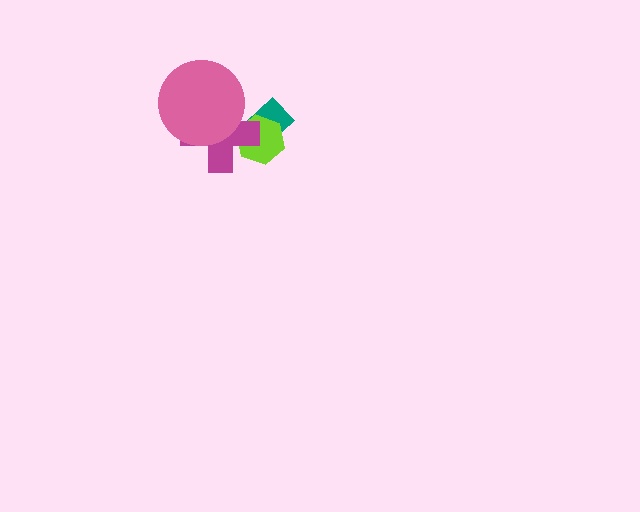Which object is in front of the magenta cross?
The pink circle is in front of the magenta cross.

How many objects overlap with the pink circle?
1 object overlaps with the pink circle.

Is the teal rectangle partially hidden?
Yes, it is partially covered by another shape.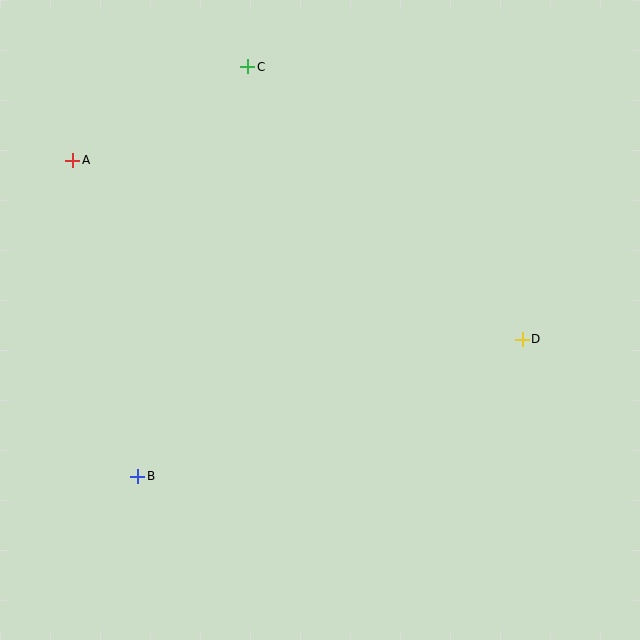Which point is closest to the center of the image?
Point D at (522, 339) is closest to the center.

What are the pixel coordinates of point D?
Point D is at (522, 339).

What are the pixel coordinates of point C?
Point C is at (248, 67).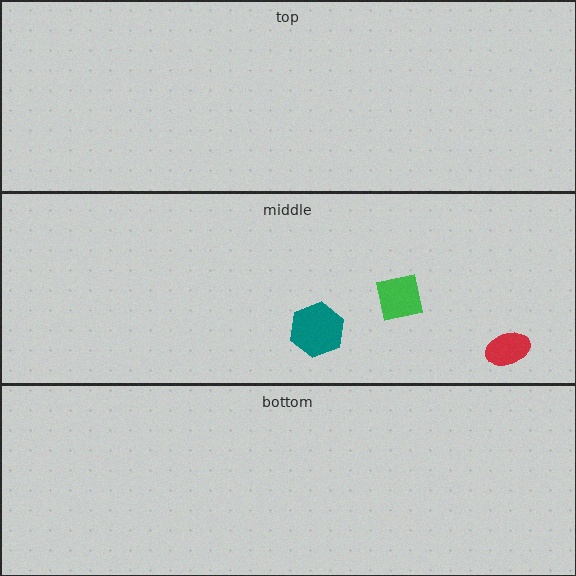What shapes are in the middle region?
The teal hexagon, the red ellipse, the green square.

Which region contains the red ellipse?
The middle region.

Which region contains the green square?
The middle region.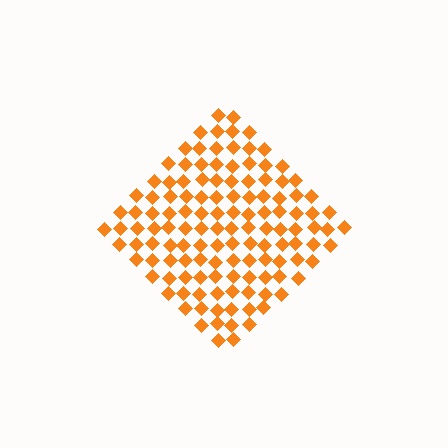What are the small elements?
The small elements are diamonds.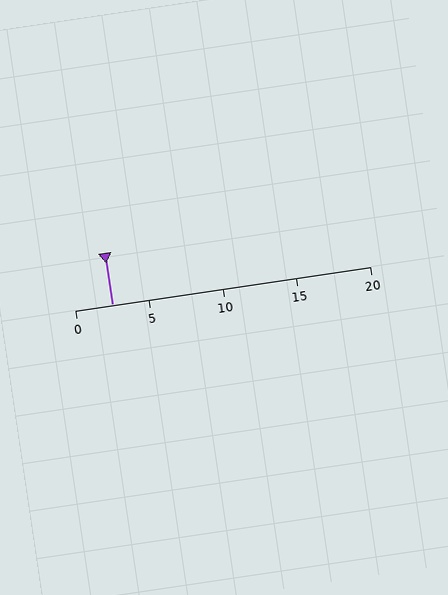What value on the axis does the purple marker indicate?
The marker indicates approximately 2.5.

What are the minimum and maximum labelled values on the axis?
The axis runs from 0 to 20.